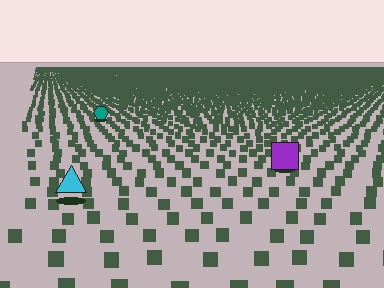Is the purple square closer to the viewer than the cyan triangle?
No. The cyan triangle is closer — you can tell from the texture gradient: the ground texture is coarser near it.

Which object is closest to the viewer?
The cyan triangle is closest. The texture marks near it are larger and more spread out.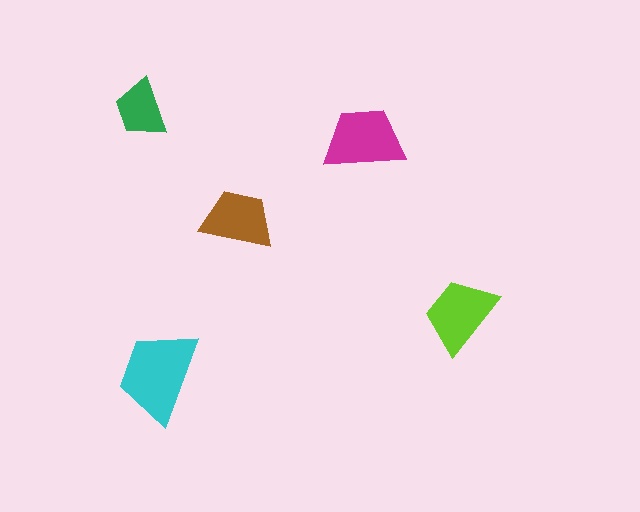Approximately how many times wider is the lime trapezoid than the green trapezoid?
About 1.5 times wider.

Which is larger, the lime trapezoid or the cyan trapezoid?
The cyan one.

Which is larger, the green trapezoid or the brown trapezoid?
The brown one.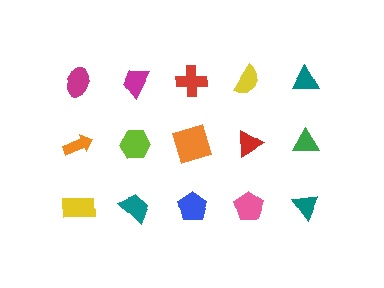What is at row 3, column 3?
A blue pentagon.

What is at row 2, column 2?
A lime hexagon.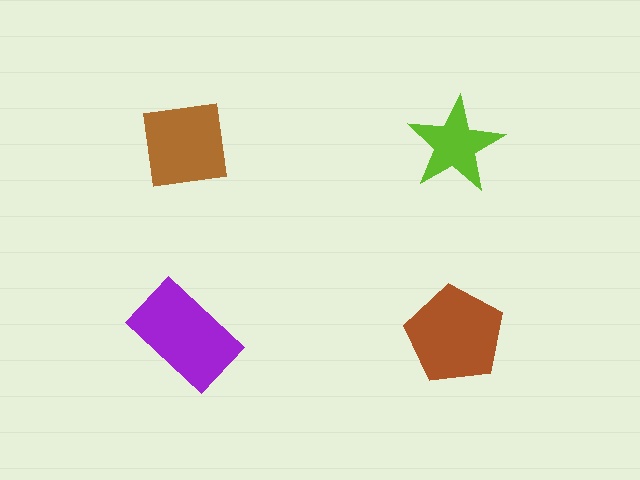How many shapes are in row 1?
2 shapes.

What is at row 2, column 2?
A brown pentagon.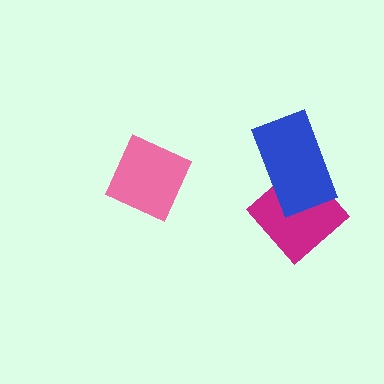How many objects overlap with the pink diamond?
0 objects overlap with the pink diamond.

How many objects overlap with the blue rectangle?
1 object overlaps with the blue rectangle.